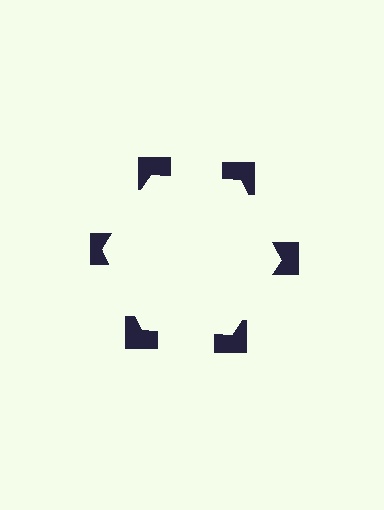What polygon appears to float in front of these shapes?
An illusory hexagon — its edges are inferred from the aligned wedge cuts in the notched squares, not physically drawn.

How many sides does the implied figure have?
6 sides.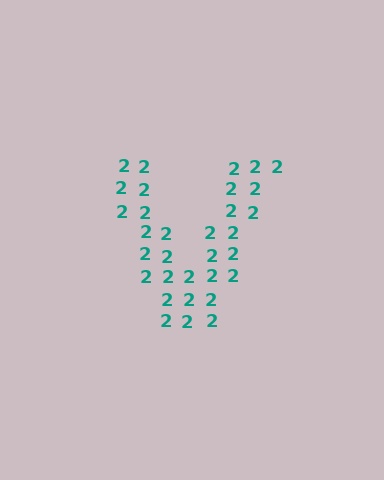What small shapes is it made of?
It is made of small digit 2's.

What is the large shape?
The large shape is the letter V.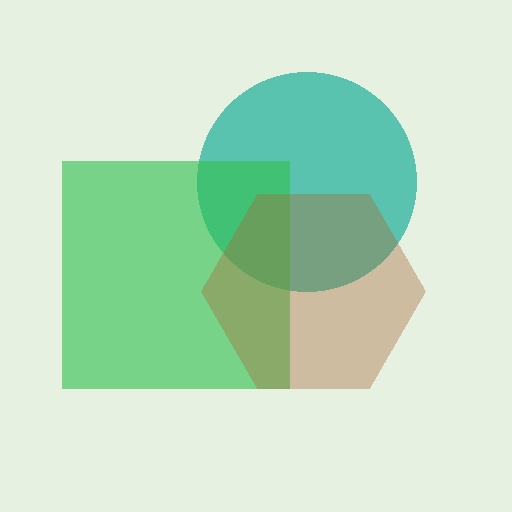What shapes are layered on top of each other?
The layered shapes are: a teal circle, a green square, a brown hexagon.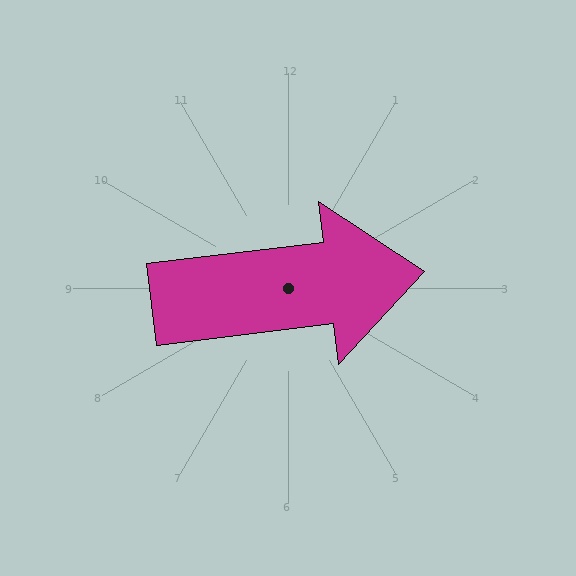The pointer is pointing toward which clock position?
Roughly 3 o'clock.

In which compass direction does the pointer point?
East.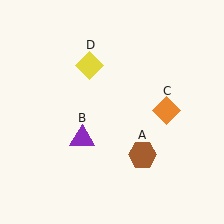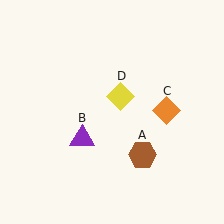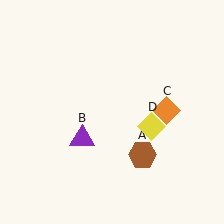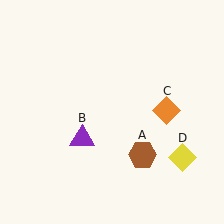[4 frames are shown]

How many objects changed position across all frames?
1 object changed position: yellow diamond (object D).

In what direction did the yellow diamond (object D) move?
The yellow diamond (object D) moved down and to the right.